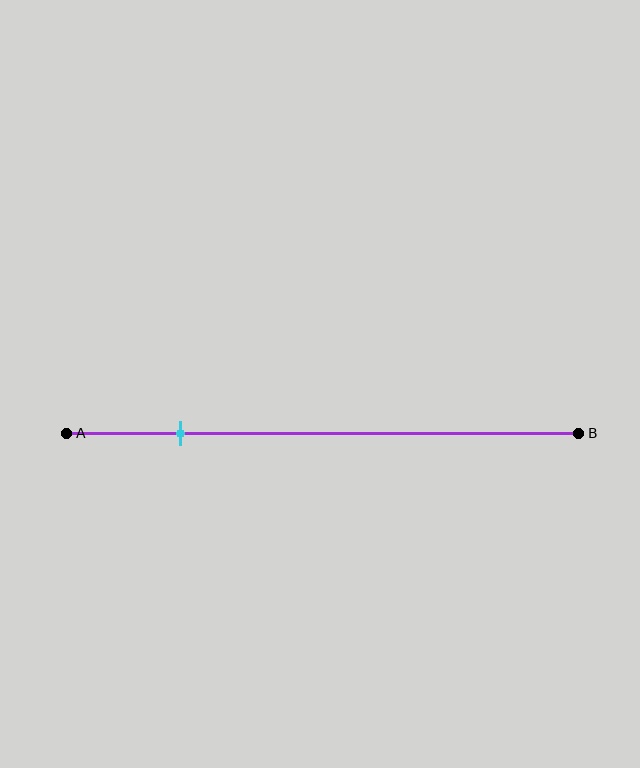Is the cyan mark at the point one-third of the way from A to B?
No, the mark is at about 20% from A, not at the 33% one-third point.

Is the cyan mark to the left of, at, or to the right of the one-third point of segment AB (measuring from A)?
The cyan mark is to the left of the one-third point of segment AB.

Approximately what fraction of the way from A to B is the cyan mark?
The cyan mark is approximately 20% of the way from A to B.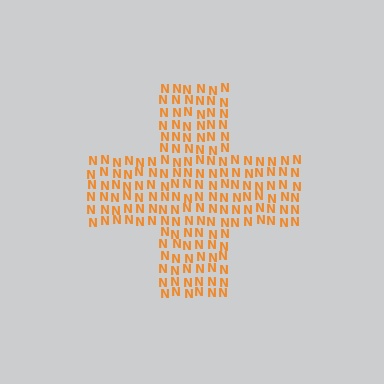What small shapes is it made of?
It is made of small letter N's.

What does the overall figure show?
The overall figure shows a cross.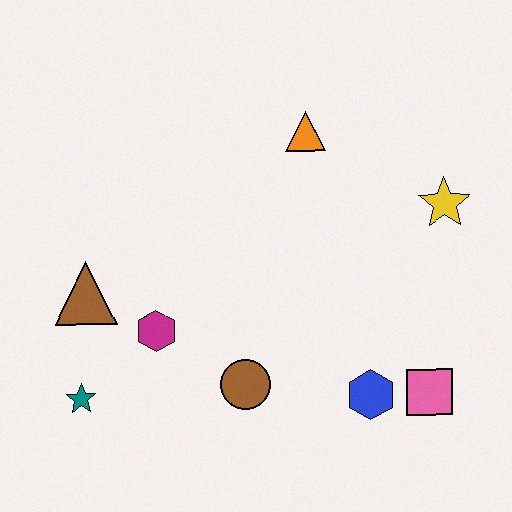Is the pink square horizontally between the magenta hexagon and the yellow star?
Yes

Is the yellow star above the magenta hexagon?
Yes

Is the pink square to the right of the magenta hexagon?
Yes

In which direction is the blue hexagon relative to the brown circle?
The blue hexagon is to the right of the brown circle.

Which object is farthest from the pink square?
The brown triangle is farthest from the pink square.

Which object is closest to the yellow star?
The orange triangle is closest to the yellow star.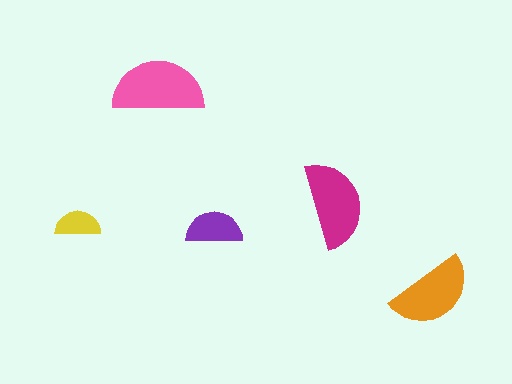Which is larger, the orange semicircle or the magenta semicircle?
The magenta one.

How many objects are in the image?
There are 5 objects in the image.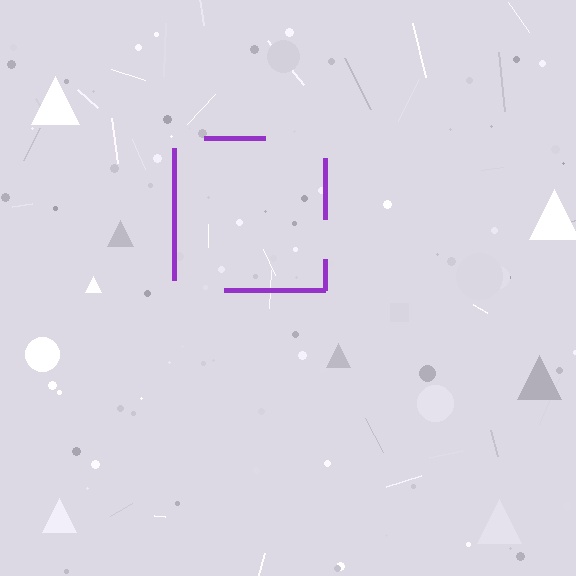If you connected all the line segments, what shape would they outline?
They would outline a square.